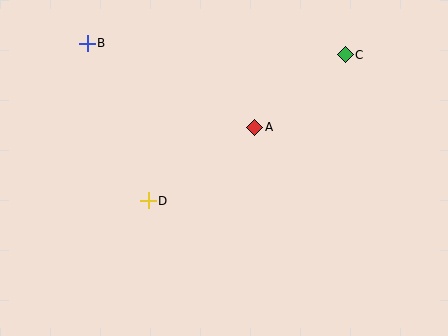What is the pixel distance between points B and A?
The distance between B and A is 188 pixels.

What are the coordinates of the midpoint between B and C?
The midpoint between B and C is at (216, 49).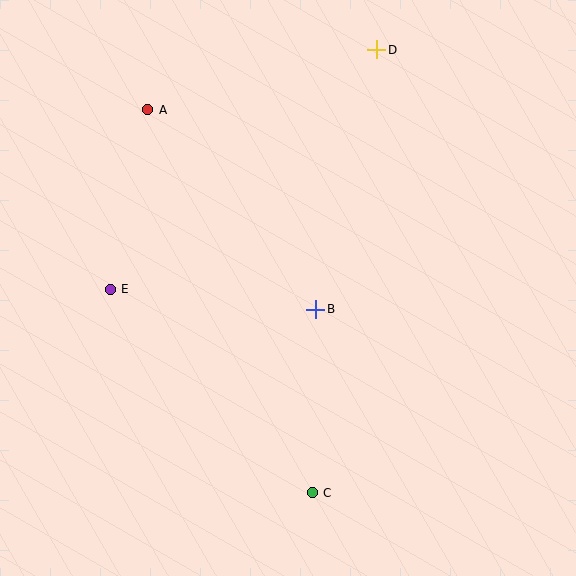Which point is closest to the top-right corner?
Point D is closest to the top-right corner.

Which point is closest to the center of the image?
Point B at (316, 309) is closest to the center.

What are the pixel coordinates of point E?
Point E is at (110, 289).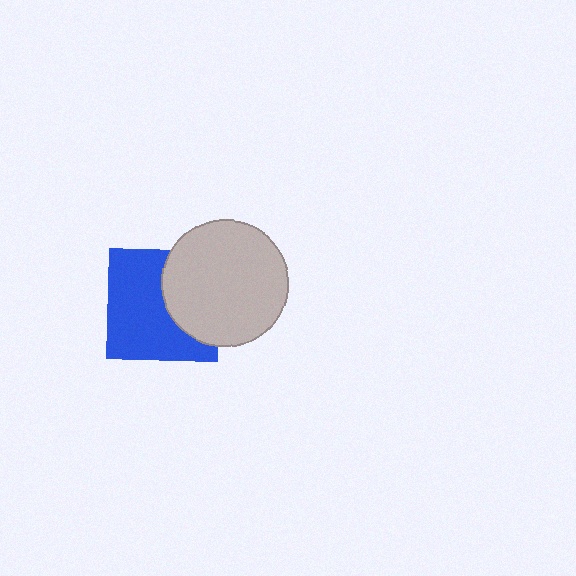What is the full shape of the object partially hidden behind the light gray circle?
The partially hidden object is a blue square.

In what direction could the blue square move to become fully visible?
The blue square could move left. That would shift it out from behind the light gray circle entirely.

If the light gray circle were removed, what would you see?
You would see the complete blue square.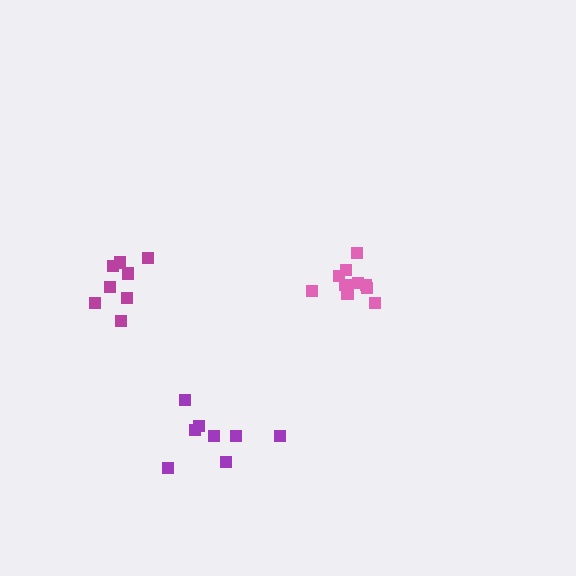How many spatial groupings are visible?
There are 3 spatial groupings.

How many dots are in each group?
Group 1: 8 dots, Group 2: 8 dots, Group 3: 10 dots (26 total).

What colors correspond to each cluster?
The clusters are colored: purple, magenta, pink.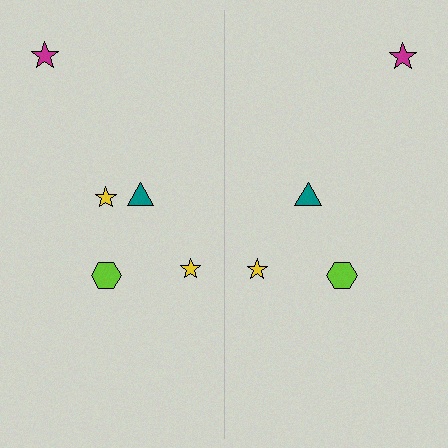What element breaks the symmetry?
A yellow star is missing from the right side.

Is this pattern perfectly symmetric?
No, the pattern is not perfectly symmetric. A yellow star is missing from the right side.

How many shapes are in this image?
There are 9 shapes in this image.